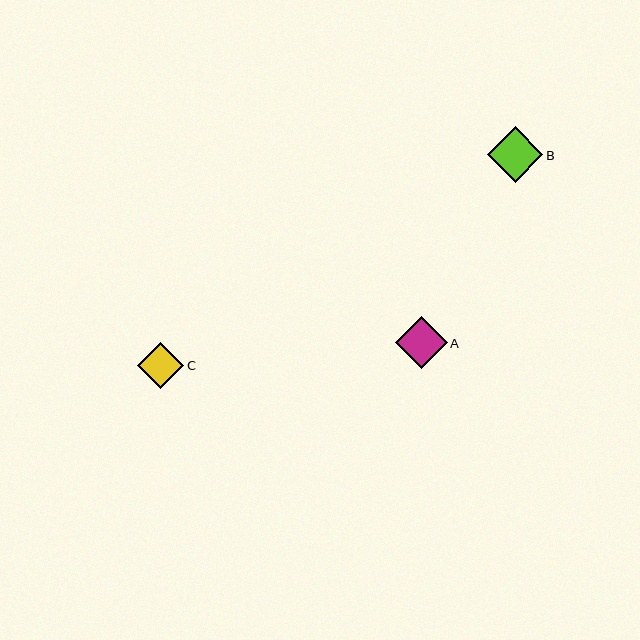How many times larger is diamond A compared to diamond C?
Diamond A is approximately 1.1 times the size of diamond C.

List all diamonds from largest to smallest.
From largest to smallest: B, A, C.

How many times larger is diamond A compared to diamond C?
Diamond A is approximately 1.1 times the size of diamond C.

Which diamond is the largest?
Diamond B is the largest with a size of approximately 56 pixels.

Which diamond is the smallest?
Diamond C is the smallest with a size of approximately 46 pixels.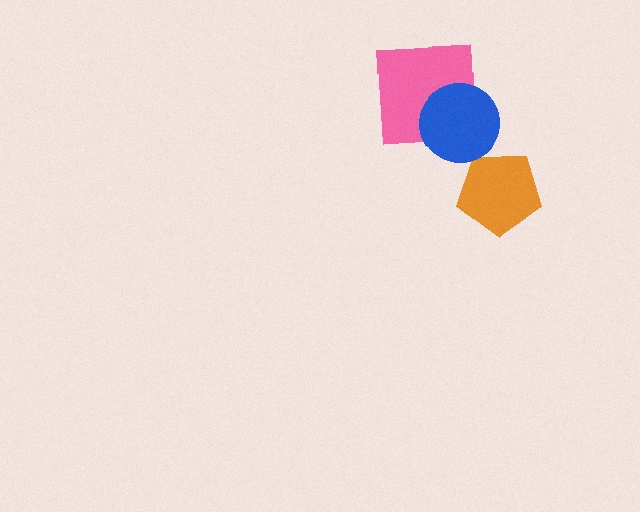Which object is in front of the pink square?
The blue circle is in front of the pink square.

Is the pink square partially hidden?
Yes, it is partially covered by another shape.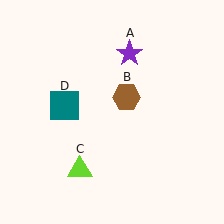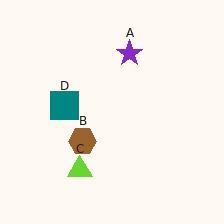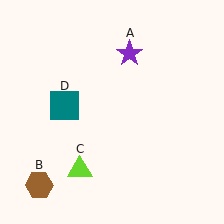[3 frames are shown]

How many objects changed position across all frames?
1 object changed position: brown hexagon (object B).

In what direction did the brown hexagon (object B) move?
The brown hexagon (object B) moved down and to the left.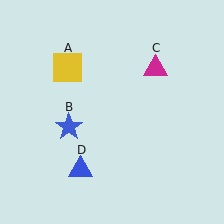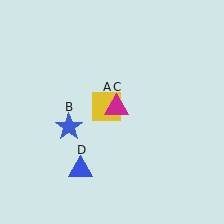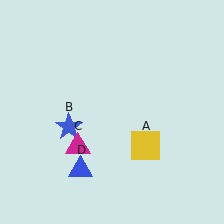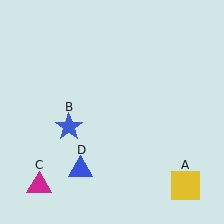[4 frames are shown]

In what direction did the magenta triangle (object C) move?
The magenta triangle (object C) moved down and to the left.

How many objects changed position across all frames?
2 objects changed position: yellow square (object A), magenta triangle (object C).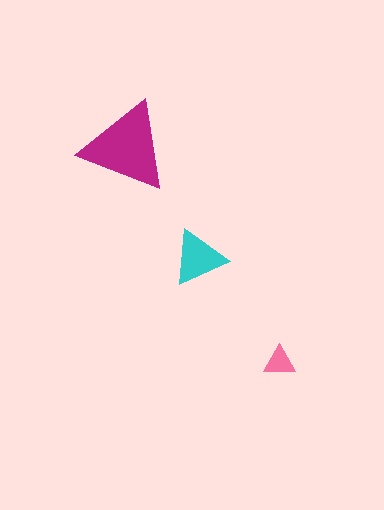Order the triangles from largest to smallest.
the magenta one, the cyan one, the pink one.